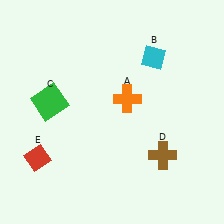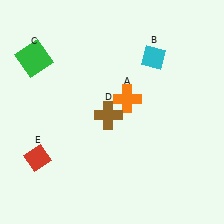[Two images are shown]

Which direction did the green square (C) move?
The green square (C) moved up.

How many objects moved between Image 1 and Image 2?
2 objects moved between the two images.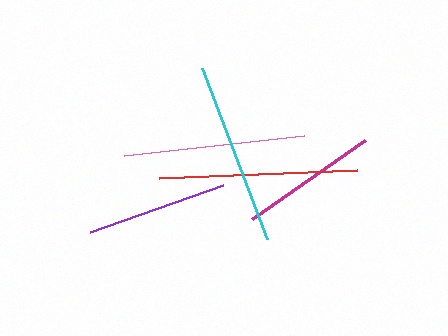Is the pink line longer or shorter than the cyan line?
The cyan line is longer than the pink line.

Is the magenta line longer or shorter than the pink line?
The pink line is longer than the magenta line.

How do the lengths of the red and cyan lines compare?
The red and cyan lines are approximately the same length.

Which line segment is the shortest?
The magenta line is the shortest at approximately 138 pixels.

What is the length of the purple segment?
The purple segment is approximately 141 pixels long.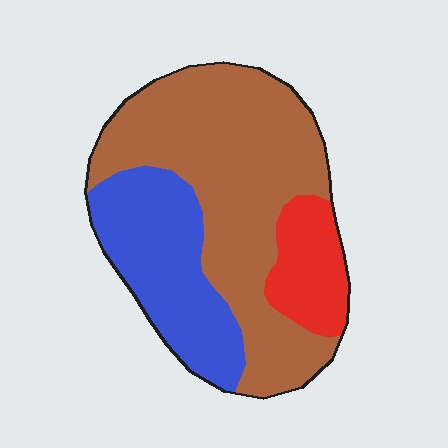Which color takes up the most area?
Brown, at roughly 55%.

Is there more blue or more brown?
Brown.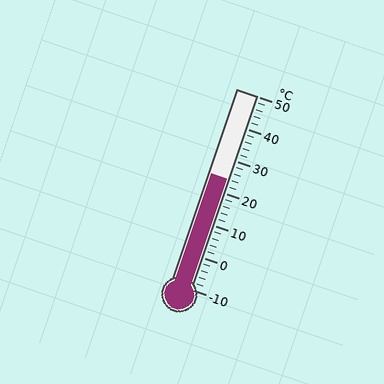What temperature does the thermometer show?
The thermometer shows approximately 24°C.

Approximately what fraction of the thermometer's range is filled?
The thermometer is filled to approximately 55% of its range.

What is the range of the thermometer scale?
The thermometer scale ranges from -10°C to 50°C.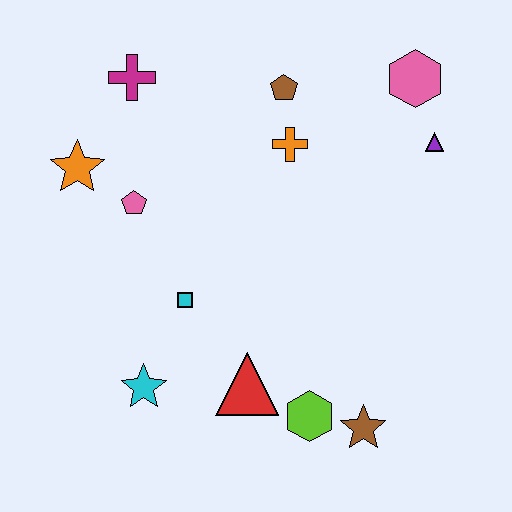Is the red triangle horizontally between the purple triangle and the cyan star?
Yes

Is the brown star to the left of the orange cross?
No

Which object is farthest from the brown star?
The magenta cross is farthest from the brown star.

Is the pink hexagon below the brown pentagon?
No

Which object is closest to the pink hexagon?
The purple triangle is closest to the pink hexagon.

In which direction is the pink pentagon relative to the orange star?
The pink pentagon is to the right of the orange star.